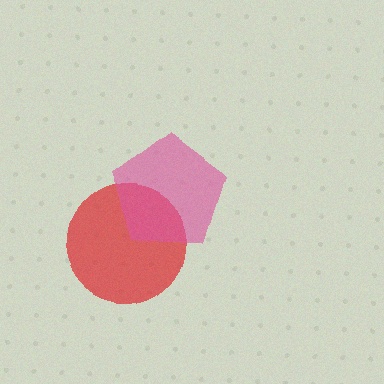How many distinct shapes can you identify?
There are 2 distinct shapes: a red circle, a pink pentagon.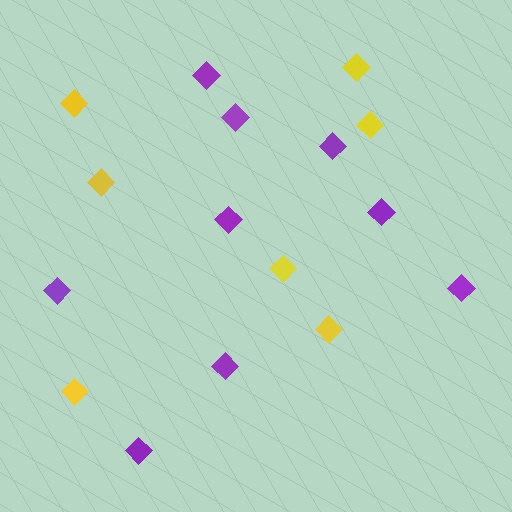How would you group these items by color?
There are 2 groups: one group of purple diamonds (9) and one group of yellow diamonds (7).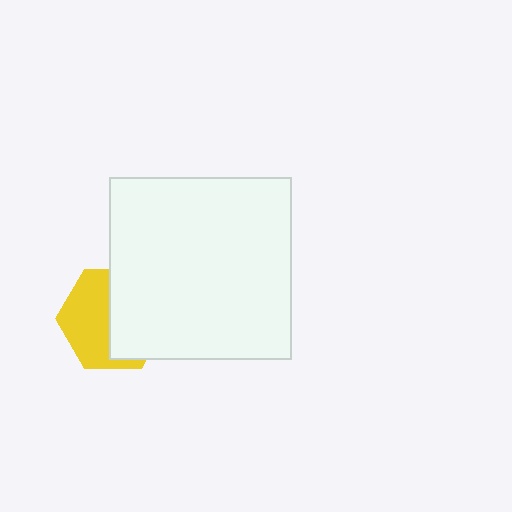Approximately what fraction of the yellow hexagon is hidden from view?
Roughly 50% of the yellow hexagon is hidden behind the white square.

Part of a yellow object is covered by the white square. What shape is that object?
It is a hexagon.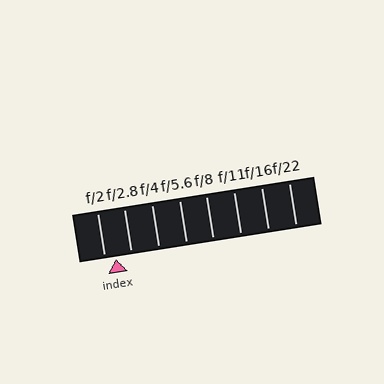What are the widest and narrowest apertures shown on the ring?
The widest aperture shown is f/2 and the narrowest is f/22.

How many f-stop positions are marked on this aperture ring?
There are 8 f-stop positions marked.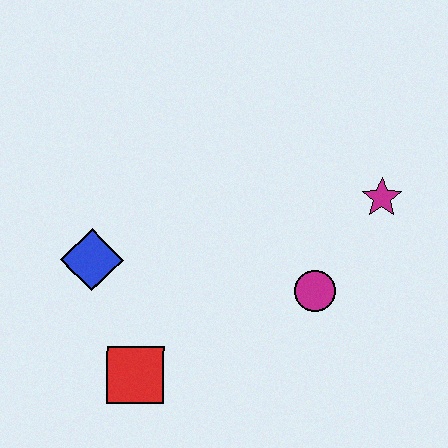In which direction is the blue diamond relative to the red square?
The blue diamond is above the red square.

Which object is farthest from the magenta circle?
The blue diamond is farthest from the magenta circle.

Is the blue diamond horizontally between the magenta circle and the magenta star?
No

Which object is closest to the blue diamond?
The red square is closest to the blue diamond.